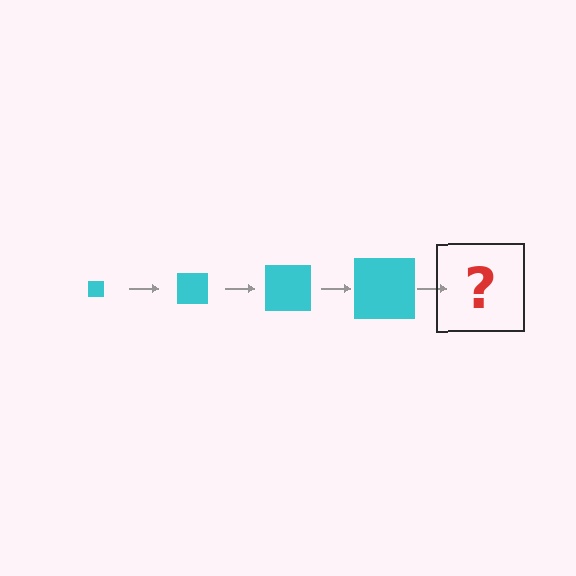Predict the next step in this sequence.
The next step is a cyan square, larger than the previous one.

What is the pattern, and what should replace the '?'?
The pattern is that the square gets progressively larger each step. The '?' should be a cyan square, larger than the previous one.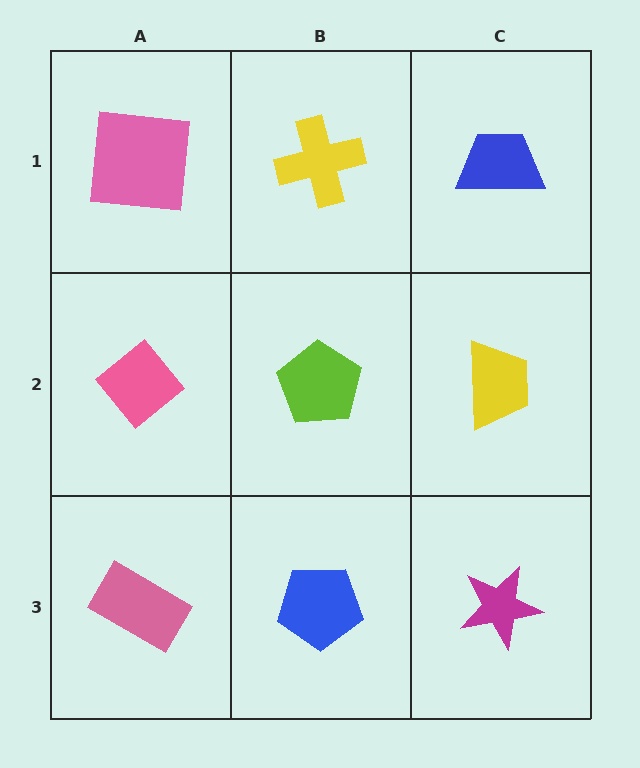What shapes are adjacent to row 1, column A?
A pink diamond (row 2, column A), a yellow cross (row 1, column B).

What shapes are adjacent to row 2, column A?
A pink square (row 1, column A), a pink rectangle (row 3, column A), a lime pentagon (row 2, column B).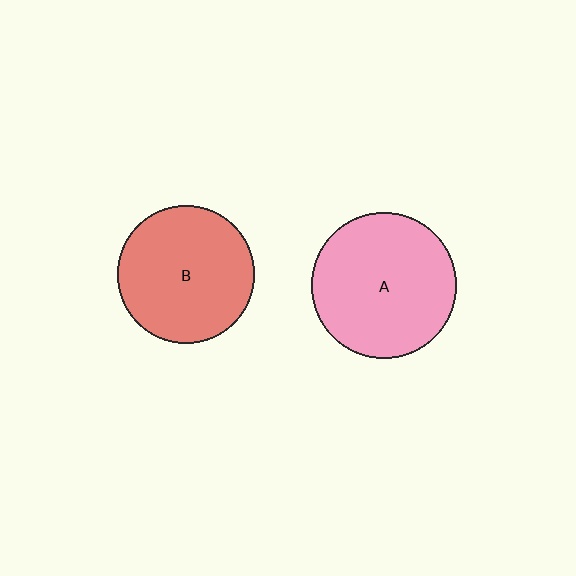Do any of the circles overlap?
No, none of the circles overlap.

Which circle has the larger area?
Circle A (pink).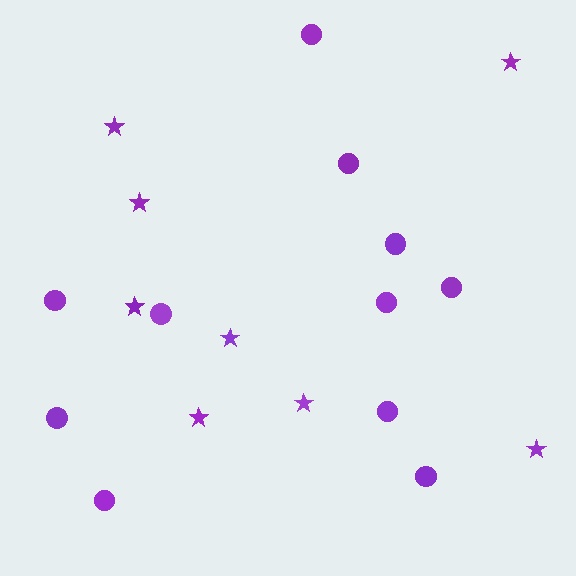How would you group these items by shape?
There are 2 groups: one group of circles (11) and one group of stars (8).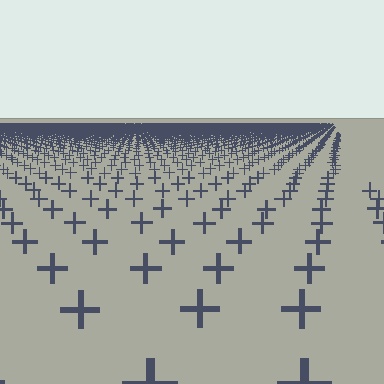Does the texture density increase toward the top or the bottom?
Density increases toward the top.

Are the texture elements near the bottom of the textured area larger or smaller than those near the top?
Larger. Near the bottom, elements are closer to the viewer and appear at a bigger on-screen size.